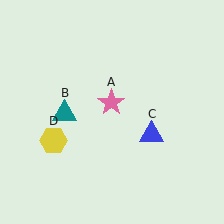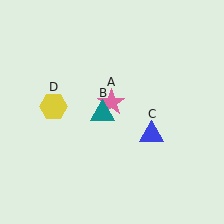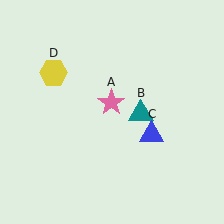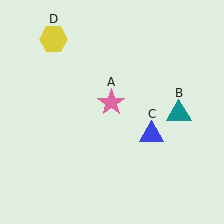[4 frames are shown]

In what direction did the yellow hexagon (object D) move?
The yellow hexagon (object D) moved up.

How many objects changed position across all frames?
2 objects changed position: teal triangle (object B), yellow hexagon (object D).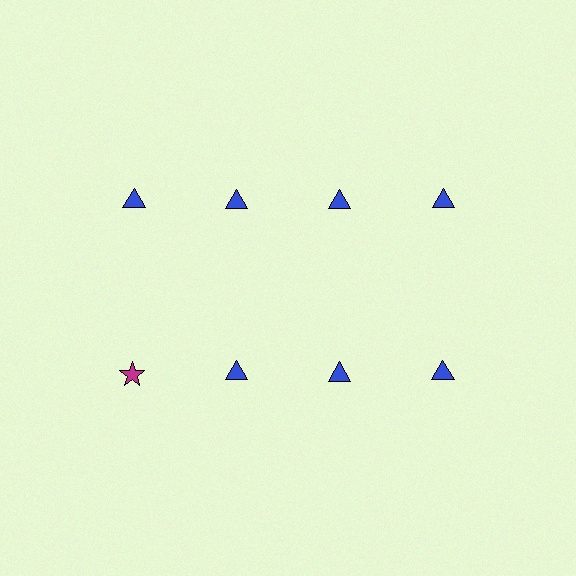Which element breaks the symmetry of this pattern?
The magenta star in the second row, leftmost column breaks the symmetry. All other shapes are blue triangles.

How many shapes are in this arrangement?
There are 8 shapes arranged in a grid pattern.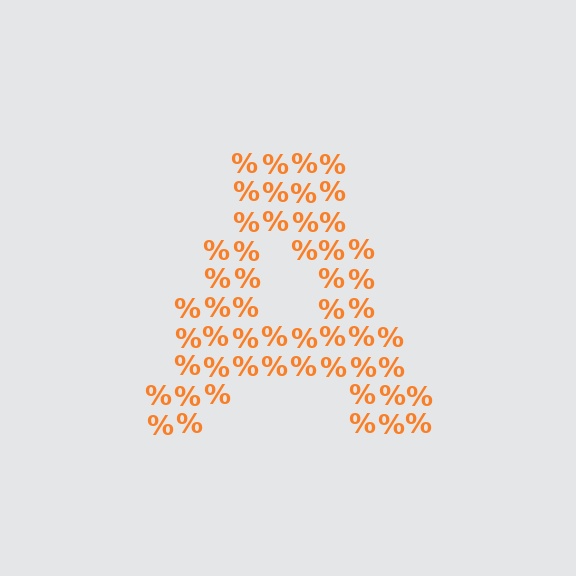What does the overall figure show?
The overall figure shows the letter A.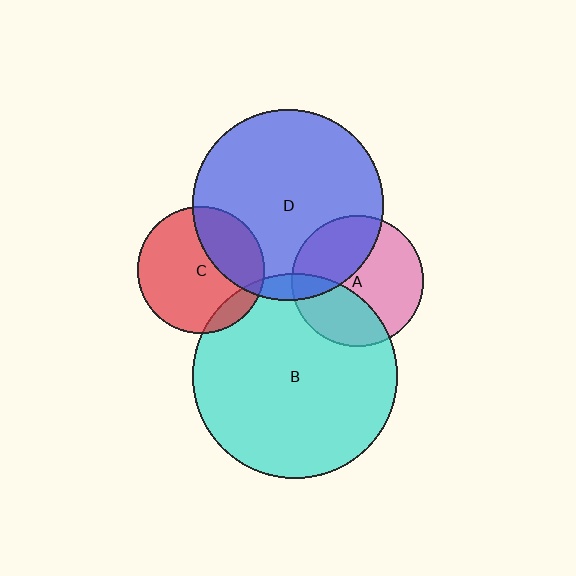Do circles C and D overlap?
Yes.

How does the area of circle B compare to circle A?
Approximately 2.4 times.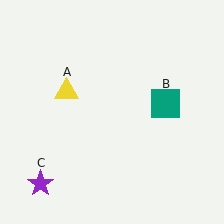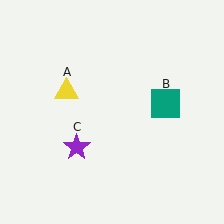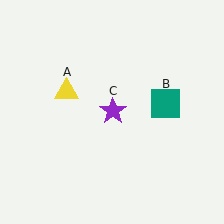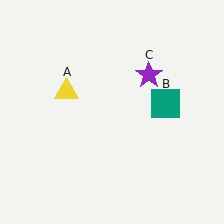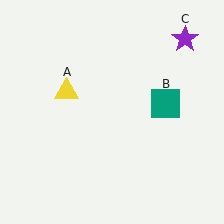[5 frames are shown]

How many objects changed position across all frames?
1 object changed position: purple star (object C).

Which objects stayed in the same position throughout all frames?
Yellow triangle (object A) and teal square (object B) remained stationary.